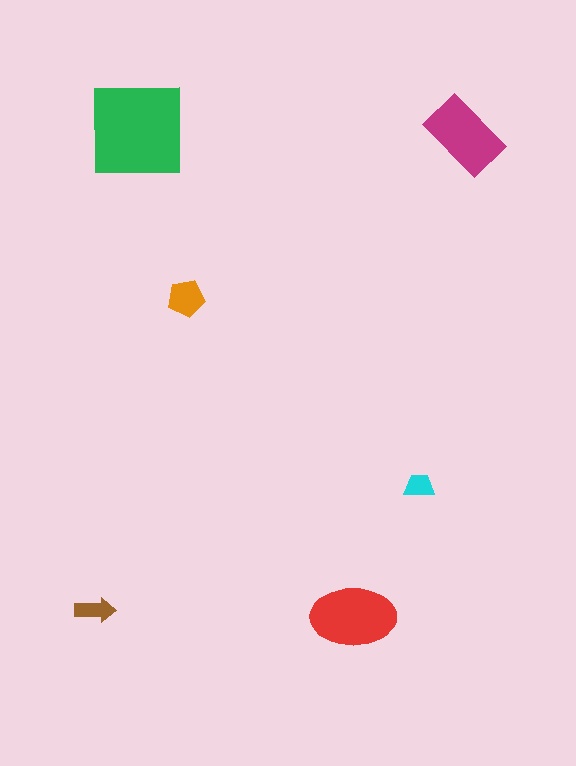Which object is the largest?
The green square.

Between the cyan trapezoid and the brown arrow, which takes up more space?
The brown arrow.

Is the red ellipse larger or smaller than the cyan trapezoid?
Larger.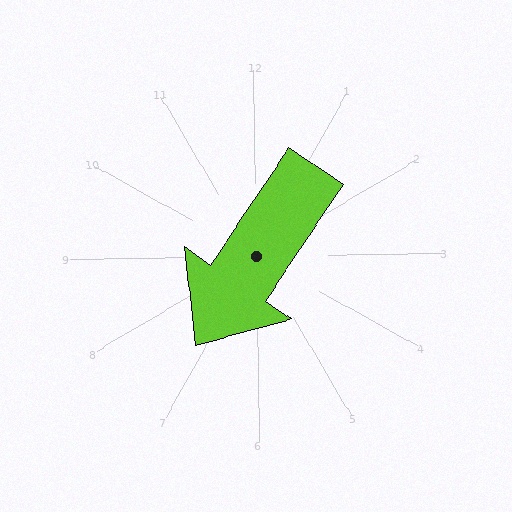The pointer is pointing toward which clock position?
Roughly 7 o'clock.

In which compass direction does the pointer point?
Southwest.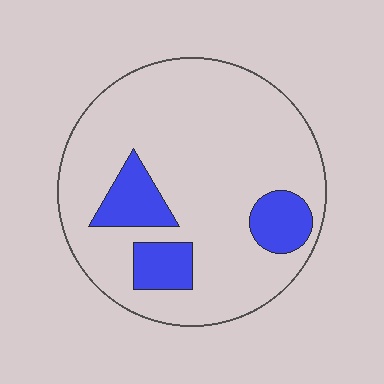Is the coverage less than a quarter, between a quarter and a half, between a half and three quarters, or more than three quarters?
Less than a quarter.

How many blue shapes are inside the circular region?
3.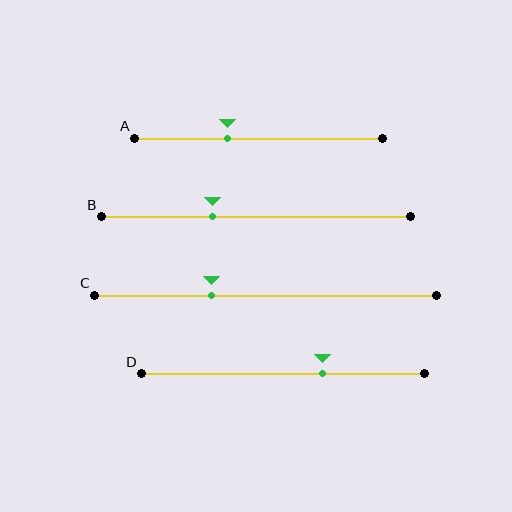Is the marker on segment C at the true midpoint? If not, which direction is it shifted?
No, the marker on segment C is shifted to the left by about 16% of the segment length.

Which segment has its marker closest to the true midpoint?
Segment A has its marker closest to the true midpoint.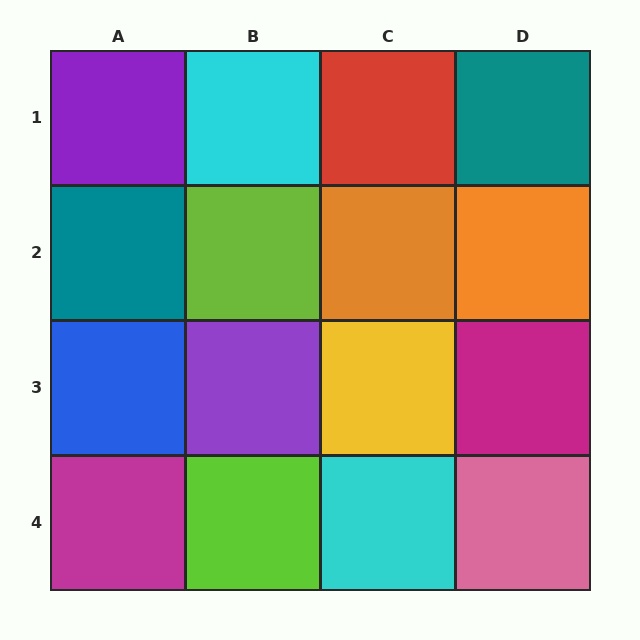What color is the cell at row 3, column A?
Blue.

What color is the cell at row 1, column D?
Teal.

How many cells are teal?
2 cells are teal.